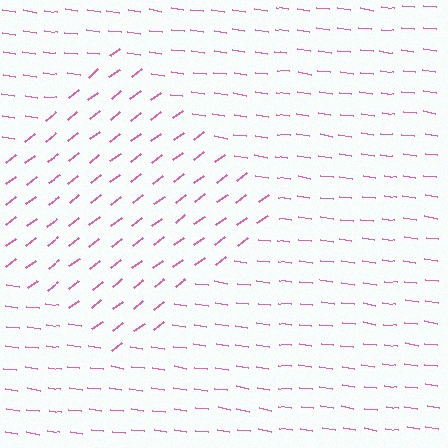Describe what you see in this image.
The image is filled with small pink line segments. A diamond region in the image has lines oriented differently from the surrounding lines, creating a visible texture boundary.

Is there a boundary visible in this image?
Yes, there is a texture boundary formed by a change in line orientation.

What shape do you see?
I see a diamond.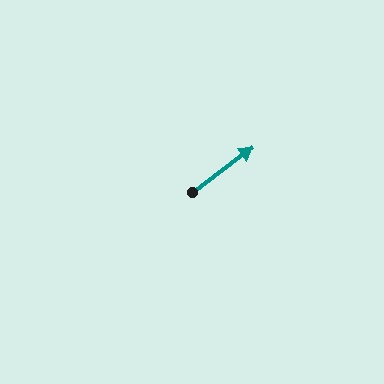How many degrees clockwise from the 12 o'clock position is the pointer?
Approximately 53 degrees.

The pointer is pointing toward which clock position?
Roughly 2 o'clock.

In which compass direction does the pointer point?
Northeast.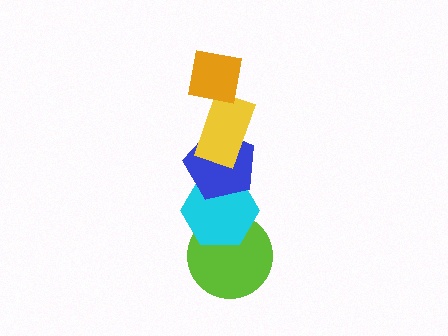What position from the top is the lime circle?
The lime circle is 5th from the top.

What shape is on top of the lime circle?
The cyan hexagon is on top of the lime circle.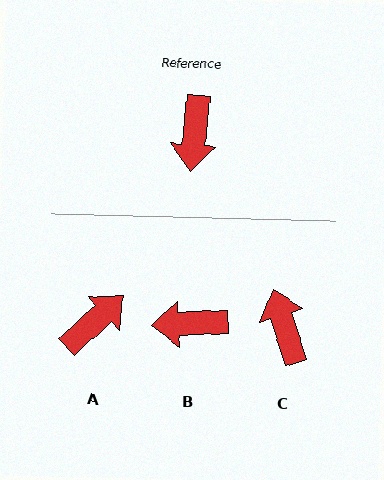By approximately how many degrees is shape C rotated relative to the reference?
Approximately 156 degrees clockwise.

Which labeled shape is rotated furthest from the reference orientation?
C, about 156 degrees away.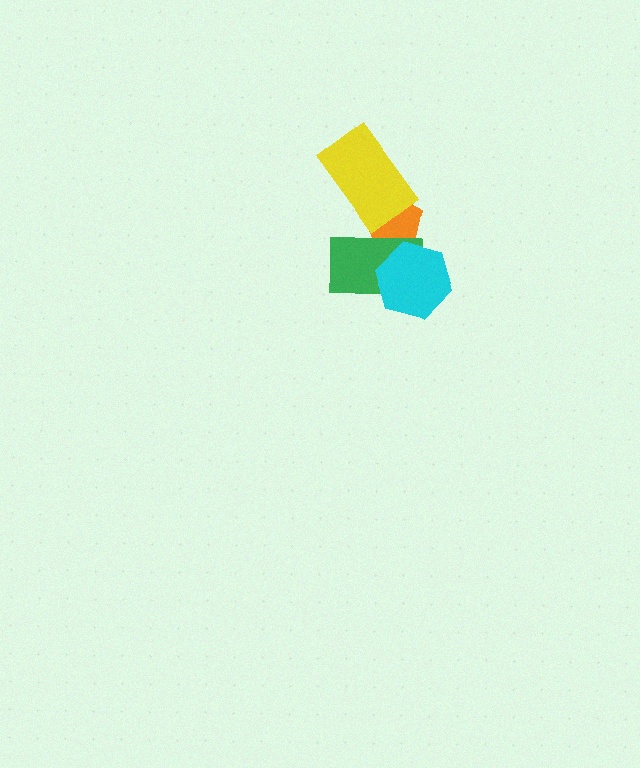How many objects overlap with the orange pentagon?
3 objects overlap with the orange pentagon.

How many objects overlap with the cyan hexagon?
2 objects overlap with the cyan hexagon.